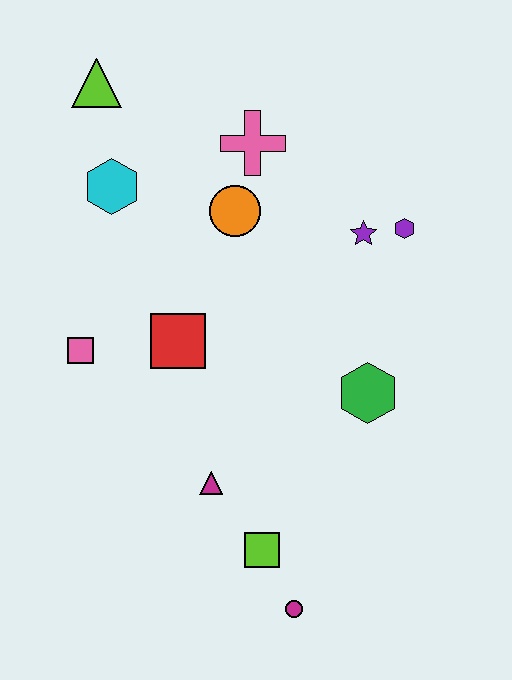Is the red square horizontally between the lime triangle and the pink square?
No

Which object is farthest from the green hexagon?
The lime triangle is farthest from the green hexagon.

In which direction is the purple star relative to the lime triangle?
The purple star is to the right of the lime triangle.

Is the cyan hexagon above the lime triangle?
No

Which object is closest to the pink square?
The red square is closest to the pink square.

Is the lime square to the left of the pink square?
No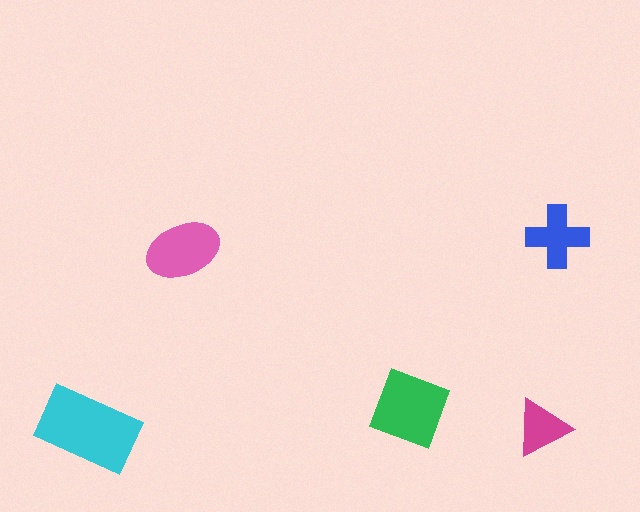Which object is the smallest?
The magenta triangle.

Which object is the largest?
The cyan rectangle.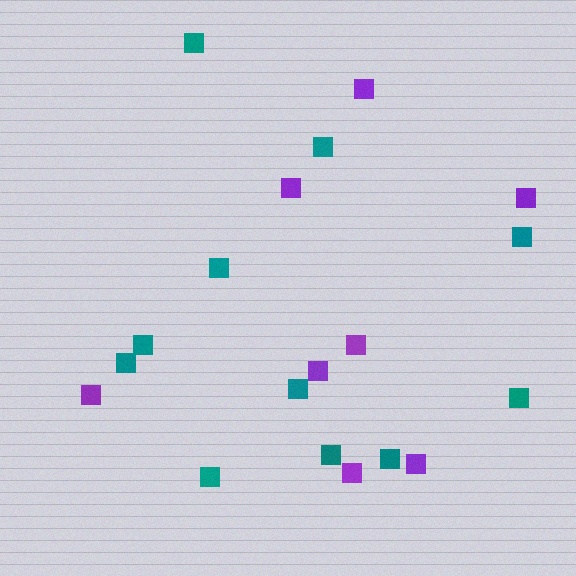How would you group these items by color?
There are 2 groups: one group of purple squares (8) and one group of teal squares (11).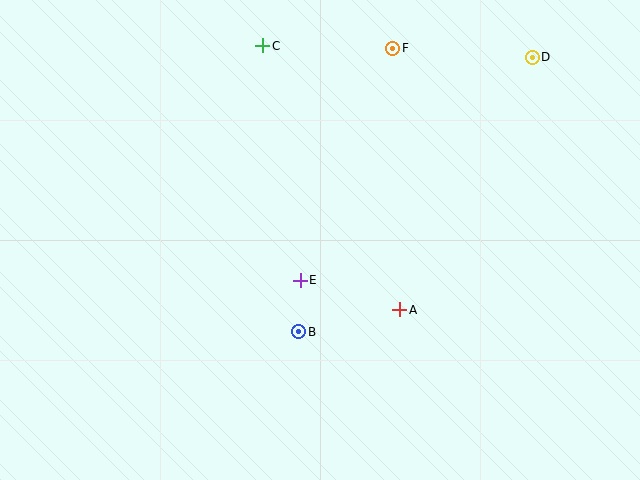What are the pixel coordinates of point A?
Point A is at (400, 310).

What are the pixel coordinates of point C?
Point C is at (263, 46).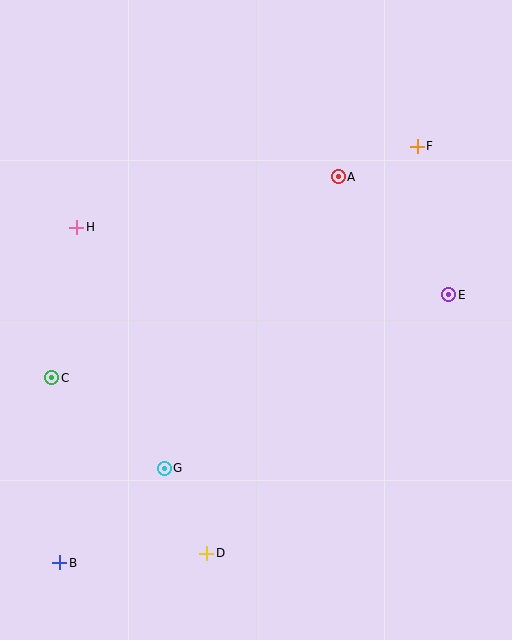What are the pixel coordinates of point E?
Point E is at (449, 295).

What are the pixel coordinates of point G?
Point G is at (164, 468).